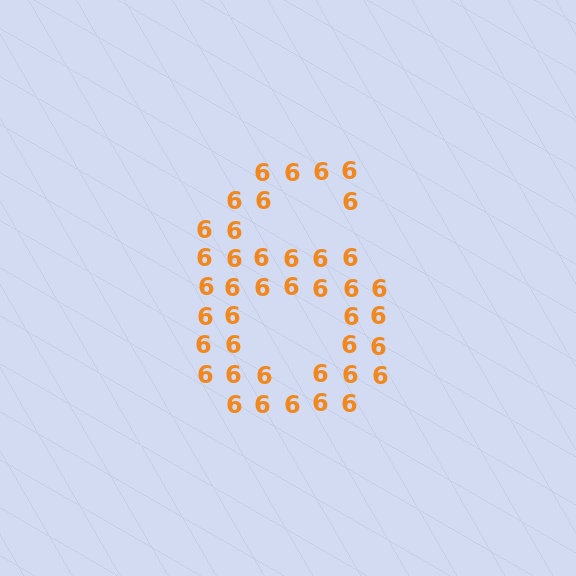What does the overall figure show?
The overall figure shows the digit 6.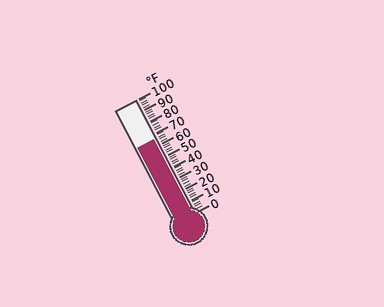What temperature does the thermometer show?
The thermometer shows approximately 66°F.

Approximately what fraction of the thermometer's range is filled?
The thermometer is filled to approximately 65% of its range.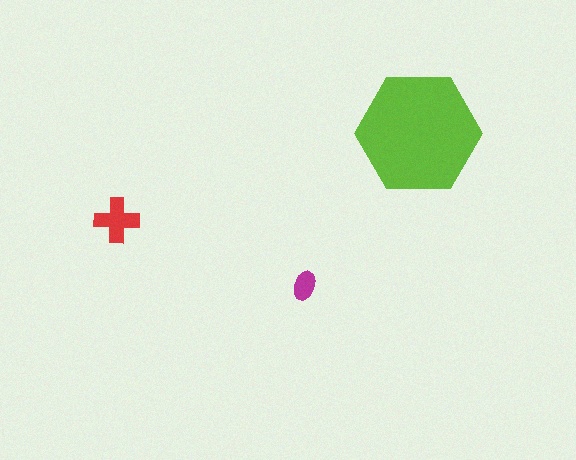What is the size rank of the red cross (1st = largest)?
2nd.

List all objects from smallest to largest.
The magenta ellipse, the red cross, the lime hexagon.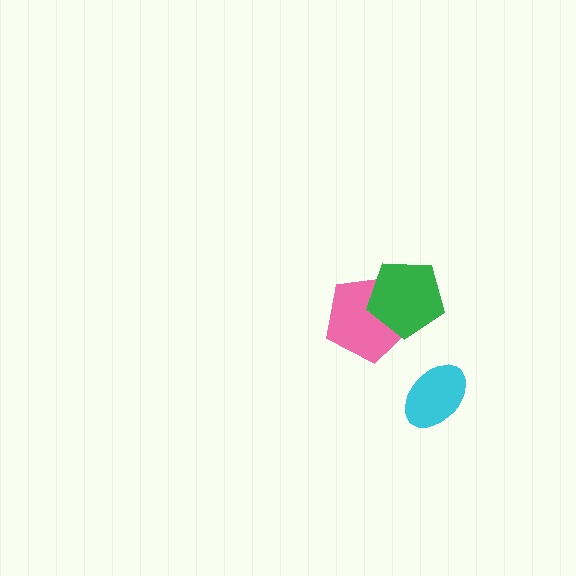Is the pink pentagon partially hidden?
Yes, it is partially covered by another shape.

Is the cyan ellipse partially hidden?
No, no other shape covers it.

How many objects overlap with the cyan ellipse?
0 objects overlap with the cyan ellipse.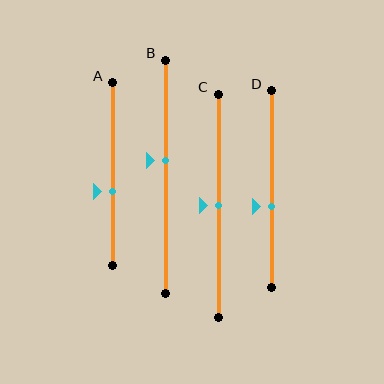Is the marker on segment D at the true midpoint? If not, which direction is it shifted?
No, the marker on segment D is shifted downward by about 9% of the segment length.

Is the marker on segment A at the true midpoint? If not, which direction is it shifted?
No, the marker on segment A is shifted downward by about 10% of the segment length.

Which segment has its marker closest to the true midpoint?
Segment C has its marker closest to the true midpoint.